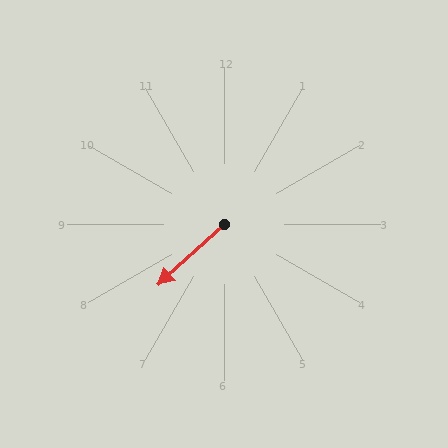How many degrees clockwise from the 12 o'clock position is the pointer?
Approximately 227 degrees.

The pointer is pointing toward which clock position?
Roughly 8 o'clock.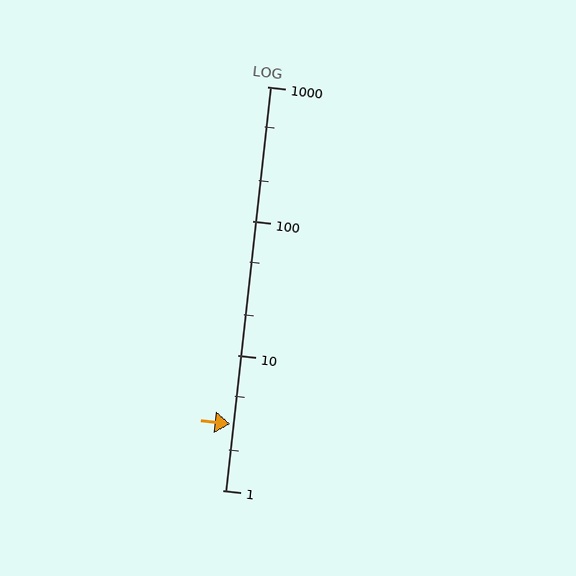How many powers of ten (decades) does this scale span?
The scale spans 3 decades, from 1 to 1000.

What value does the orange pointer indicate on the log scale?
The pointer indicates approximately 3.1.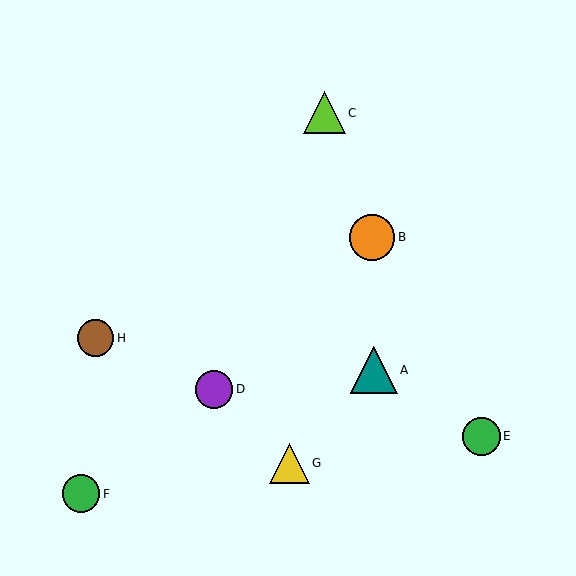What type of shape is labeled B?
Shape B is an orange circle.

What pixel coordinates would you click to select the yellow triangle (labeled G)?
Click at (289, 463) to select the yellow triangle G.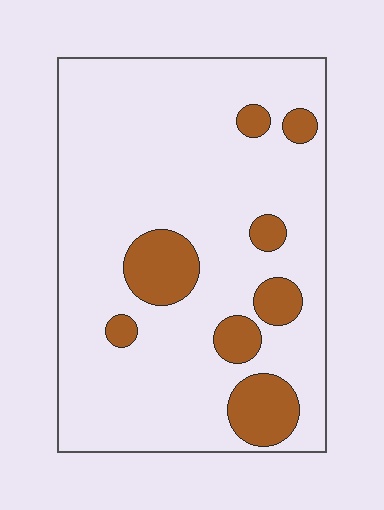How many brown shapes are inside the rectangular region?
8.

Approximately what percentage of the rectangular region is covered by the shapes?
Approximately 15%.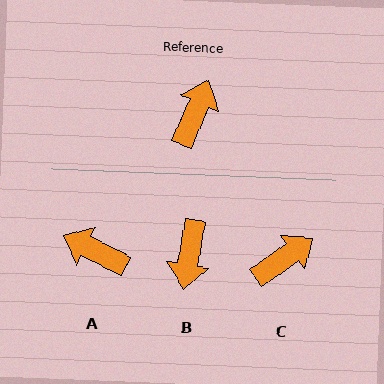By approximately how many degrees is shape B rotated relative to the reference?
Approximately 166 degrees clockwise.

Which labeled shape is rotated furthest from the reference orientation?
B, about 166 degrees away.